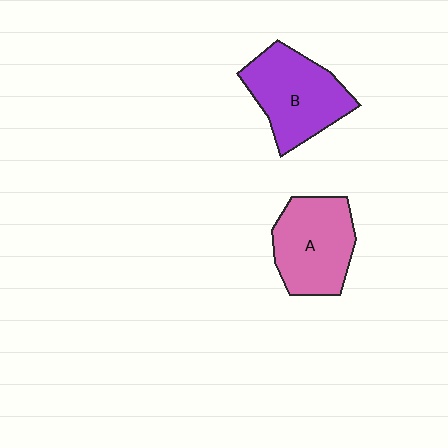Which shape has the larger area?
Shape B (purple).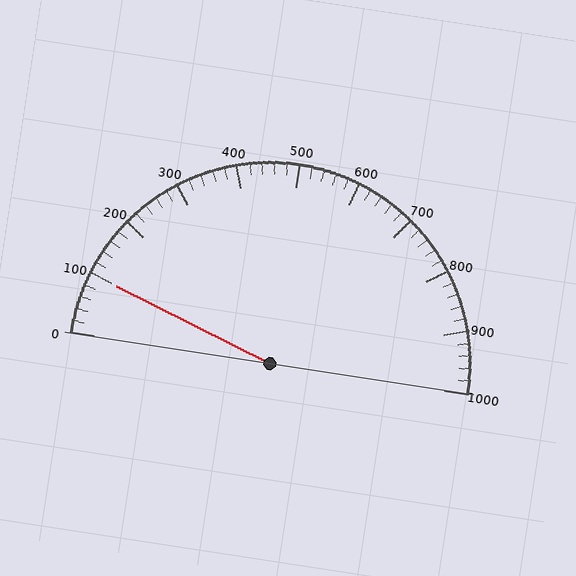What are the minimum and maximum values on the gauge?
The gauge ranges from 0 to 1000.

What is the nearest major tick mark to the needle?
The nearest major tick mark is 100.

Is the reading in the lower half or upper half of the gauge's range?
The reading is in the lower half of the range (0 to 1000).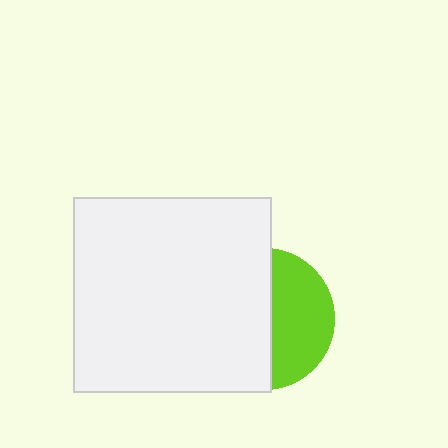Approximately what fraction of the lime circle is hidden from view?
Roughly 56% of the lime circle is hidden behind the white rectangle.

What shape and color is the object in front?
The object in front is a white rectangle.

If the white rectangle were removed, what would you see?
You would see the complete lime circle.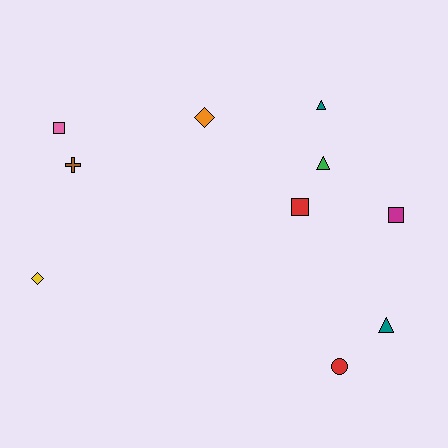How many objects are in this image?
There are 10 objects.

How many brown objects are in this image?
There is 1 brown object.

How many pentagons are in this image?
There are no pentagons.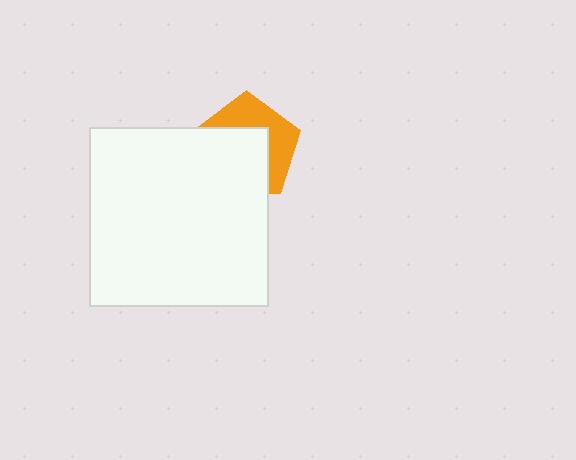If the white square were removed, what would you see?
You would see the complete orange pentagon.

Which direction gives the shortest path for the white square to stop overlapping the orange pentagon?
Moving toward the lower-left gives the shortest separation.